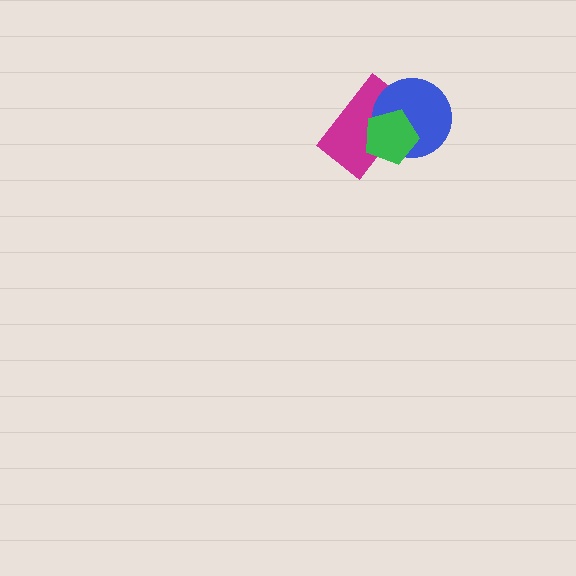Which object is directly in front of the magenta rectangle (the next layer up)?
The blue circle is directly in front of the magenta rectangle.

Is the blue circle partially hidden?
Yes, it is partially covered by another shape.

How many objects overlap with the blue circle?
2 objects overlap with the blue circle.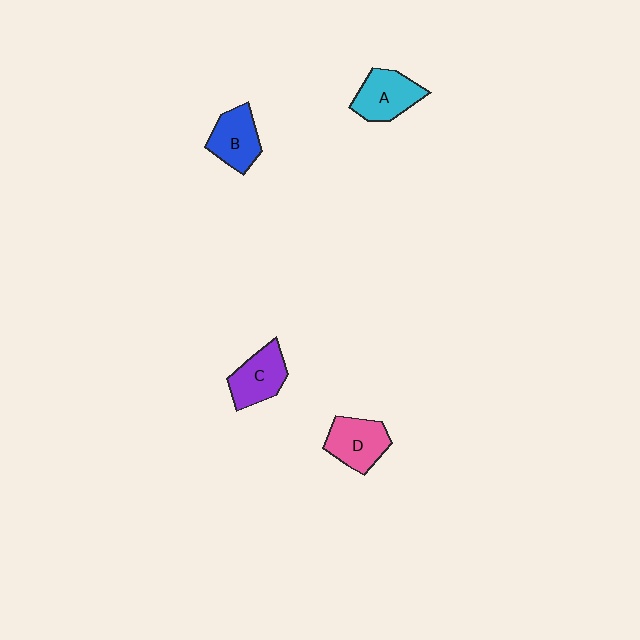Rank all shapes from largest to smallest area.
From largest to smallest: A (cyan), D (pink), C (purple), B (blue).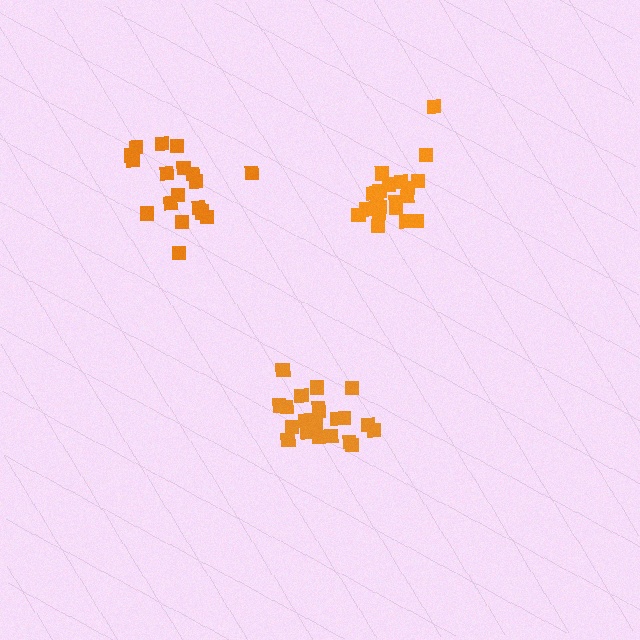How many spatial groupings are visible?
There are 3 spatial groupings.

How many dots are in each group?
Group 1: 21 dots, Group 2: 18 dots, Group 3: 20 dots (59 total).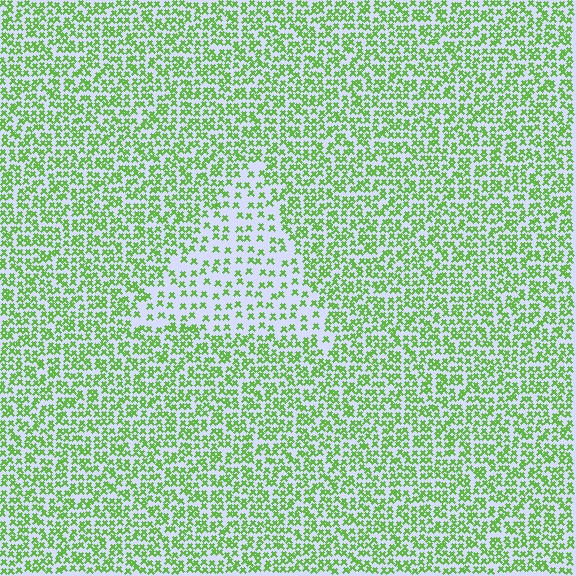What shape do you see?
I see a triangle.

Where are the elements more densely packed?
The elements are more densely packed outside the triangle boundary.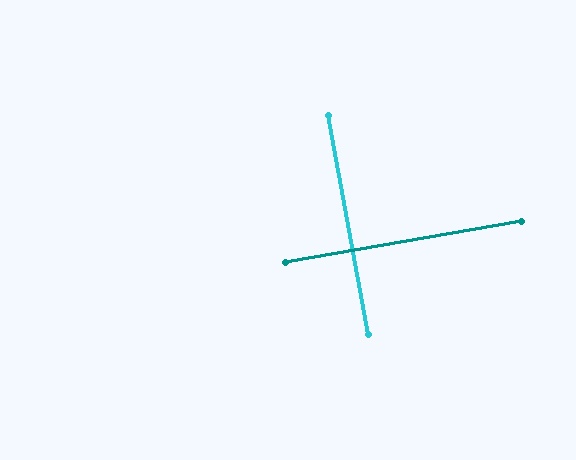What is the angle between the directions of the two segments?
Approximately 89 degrees.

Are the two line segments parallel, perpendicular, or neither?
Perpendicular — they meet at approximately 89°.